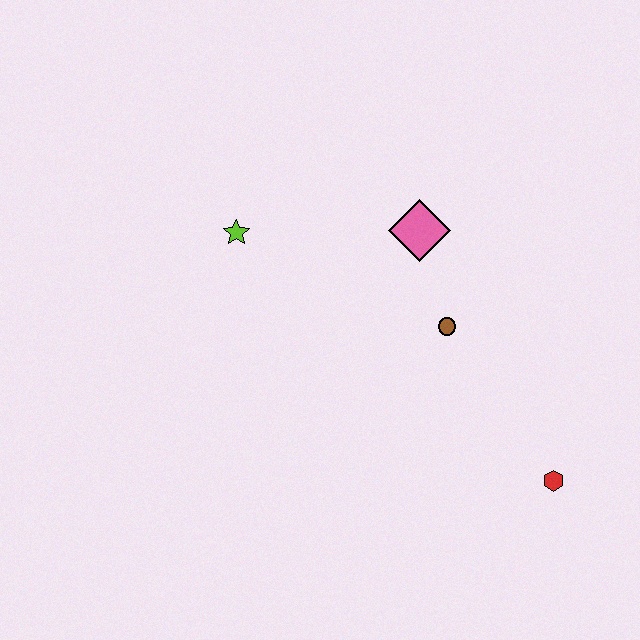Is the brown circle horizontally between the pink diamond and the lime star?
No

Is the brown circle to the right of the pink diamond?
Yes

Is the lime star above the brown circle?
Yes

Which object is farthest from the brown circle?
The lime star is farthest from the brown circle.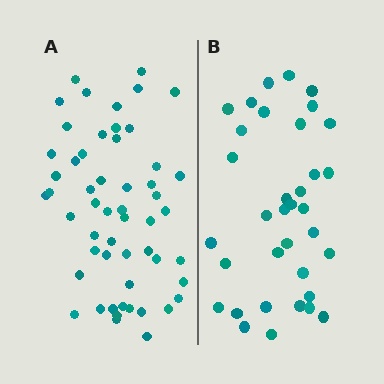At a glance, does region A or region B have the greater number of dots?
Region A (the left region) has more dots.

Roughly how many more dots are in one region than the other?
Region A has approximately 20 more dots than region B.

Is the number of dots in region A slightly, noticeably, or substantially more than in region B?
Region A has substantially more. The ratio is roughly 1.5 to 1.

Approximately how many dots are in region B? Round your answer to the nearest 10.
About 40 dots. (The exact count is 35, which rounds to 40.)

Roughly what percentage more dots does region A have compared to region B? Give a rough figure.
About 55% more.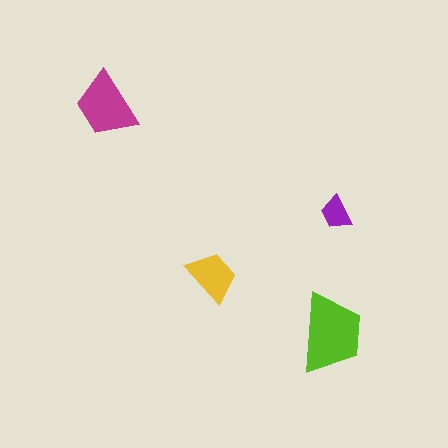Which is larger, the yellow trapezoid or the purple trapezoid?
The yellow one.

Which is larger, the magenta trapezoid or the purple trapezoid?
The magenta one.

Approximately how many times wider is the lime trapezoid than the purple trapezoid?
About 2.5 times wider.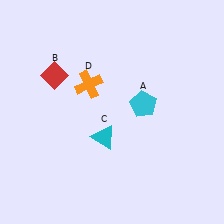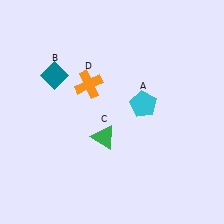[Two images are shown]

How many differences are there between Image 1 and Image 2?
There are 2 differences between the two images.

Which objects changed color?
B changed from red to teal. C changed from cyan to green.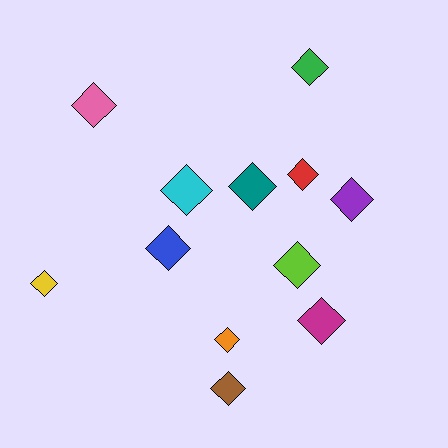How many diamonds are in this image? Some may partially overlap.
There are 12 diamonds.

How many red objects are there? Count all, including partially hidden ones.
There is 1 red object.